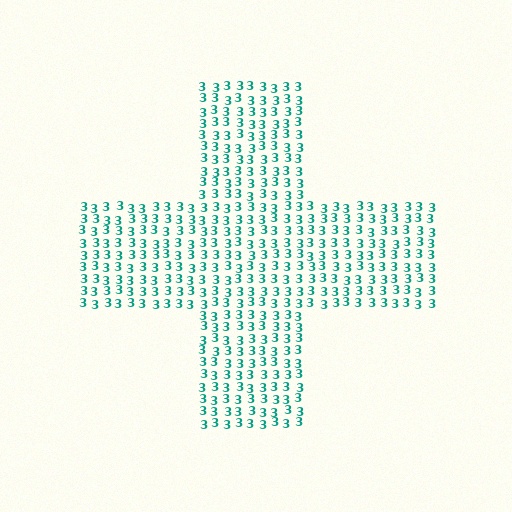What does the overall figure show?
The overall figure shows a cross.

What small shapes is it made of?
It is made of small digit 3's.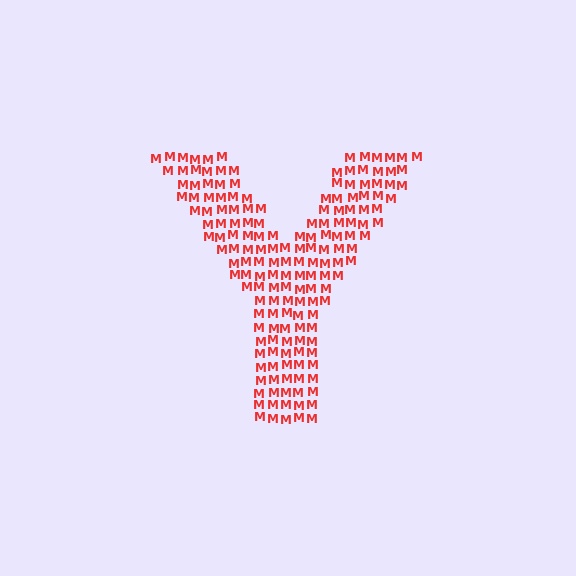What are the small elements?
The small elements are letter M's.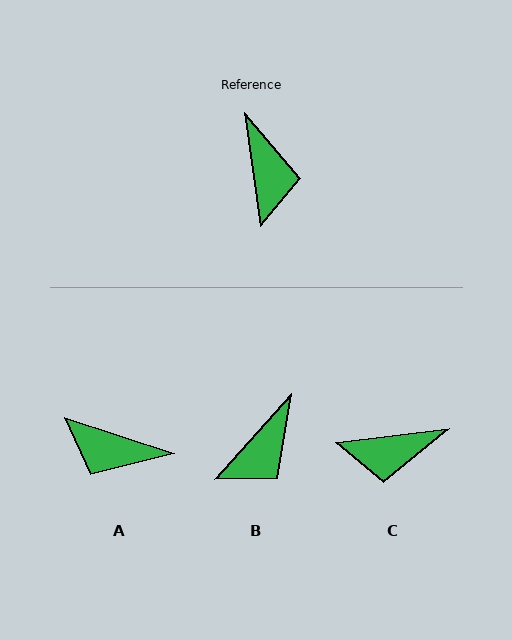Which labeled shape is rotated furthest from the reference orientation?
A, about 116 degrees away.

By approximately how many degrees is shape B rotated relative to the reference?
Approximately 50 degrees clockwise.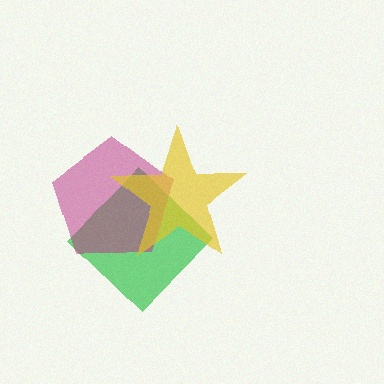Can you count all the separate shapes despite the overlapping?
Yes, there are 3 separate shapes.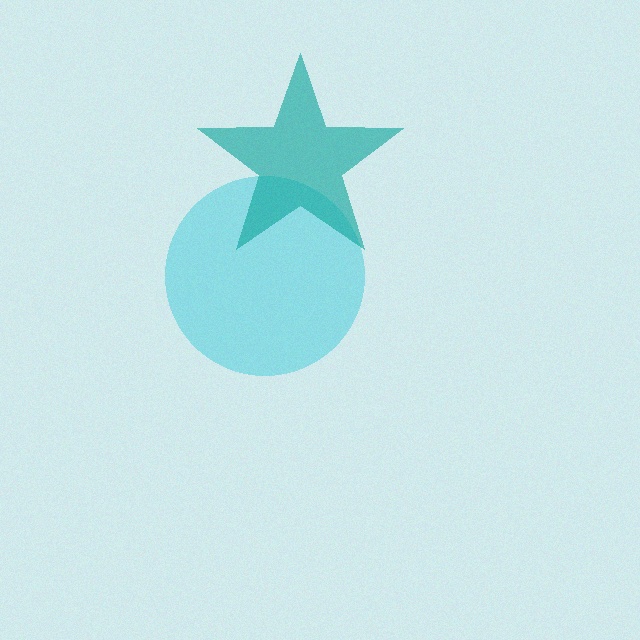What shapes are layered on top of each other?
The layered shapes are: a cyan circle, a teal star.